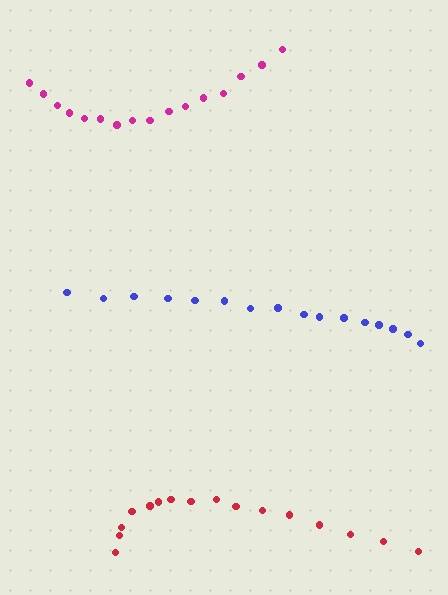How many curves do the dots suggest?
There are 3 distinct paths.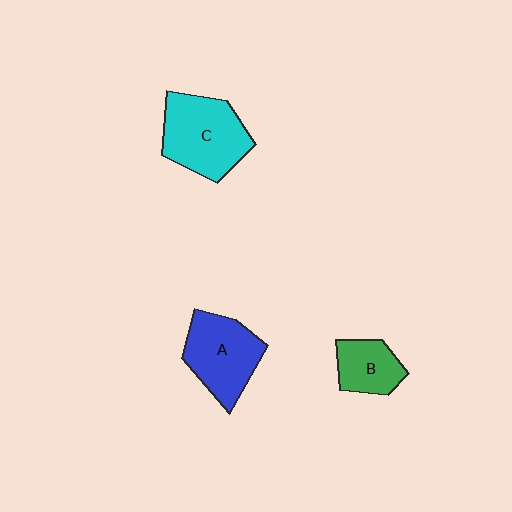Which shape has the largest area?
Shape C (cyan).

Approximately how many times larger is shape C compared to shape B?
Approximately 1.9 times.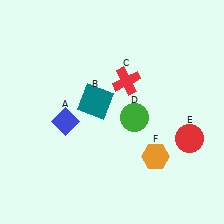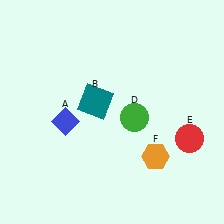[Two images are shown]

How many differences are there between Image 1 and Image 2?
There is 1 difference between the two images.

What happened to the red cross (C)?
The red cross (C) was removed in Image 2. It was in the top-right area of Image 1.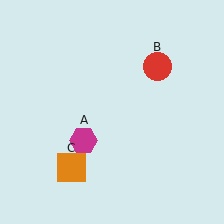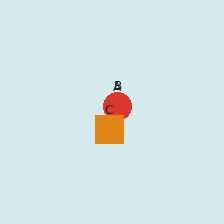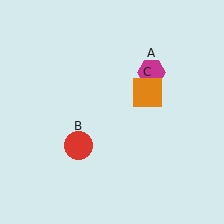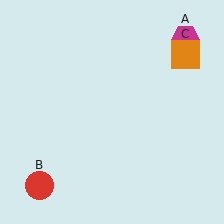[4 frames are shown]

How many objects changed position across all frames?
3 objects changed position: magenta hexagon (object A), red circle (object B), orange square (object C).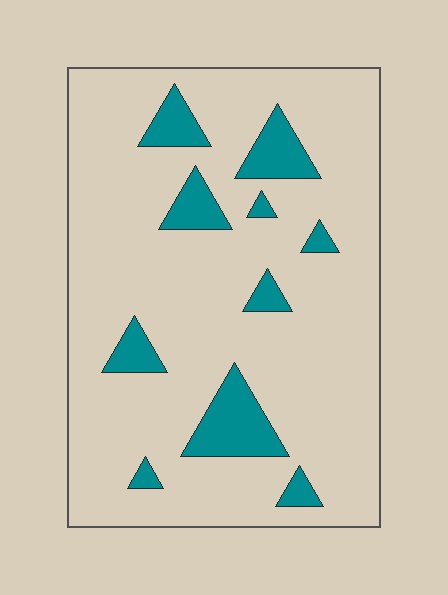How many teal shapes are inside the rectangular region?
10.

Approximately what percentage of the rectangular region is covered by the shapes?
Approximately 15%.